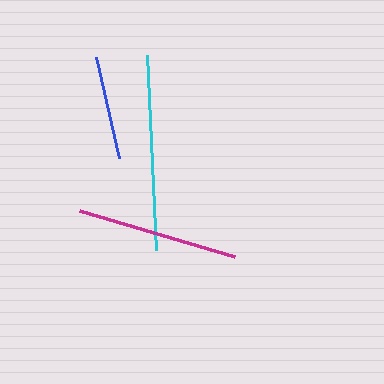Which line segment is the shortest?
The blue line is the shortest at approximately 103 pixels.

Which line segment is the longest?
The cyan line is the longest at approximately 195 pixels.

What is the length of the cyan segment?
The cyan segment is approximately 195 pixels long.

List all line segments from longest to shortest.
From longest to shortest: cyan, magenta, blue.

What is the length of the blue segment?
The blue segment is approximately 103 pixels long.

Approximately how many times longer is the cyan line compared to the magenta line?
The cyan line is approximately 1.2 times the length of the magenta line.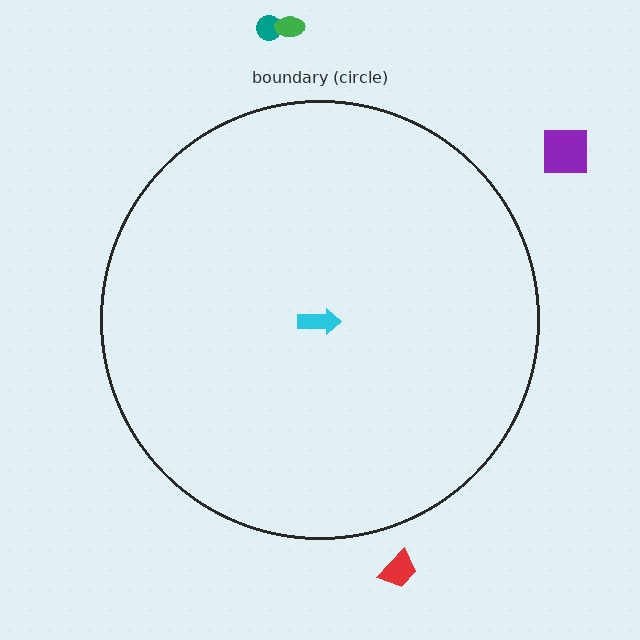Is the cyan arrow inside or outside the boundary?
Inside.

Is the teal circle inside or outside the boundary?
Outside.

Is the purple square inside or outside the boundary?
Outside.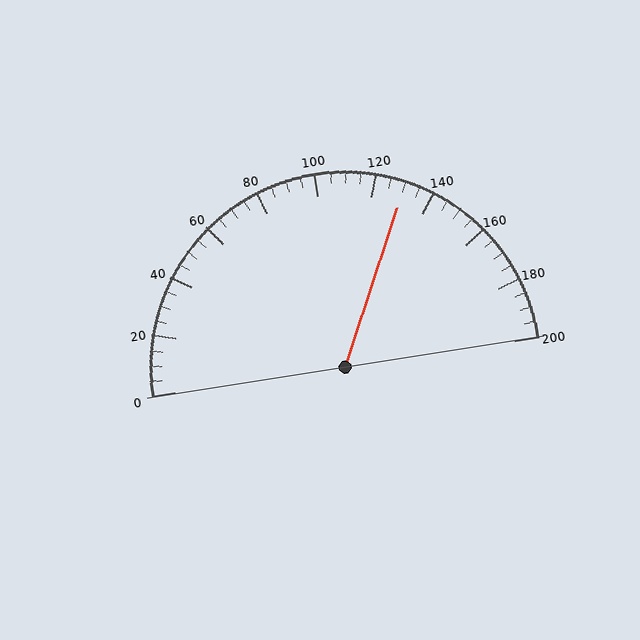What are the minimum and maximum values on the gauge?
The gauge ranges from 0 to 200.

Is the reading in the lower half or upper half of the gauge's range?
The reading is in the upper half of the range (0 to 200).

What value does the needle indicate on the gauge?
The needle indicates approximately 130.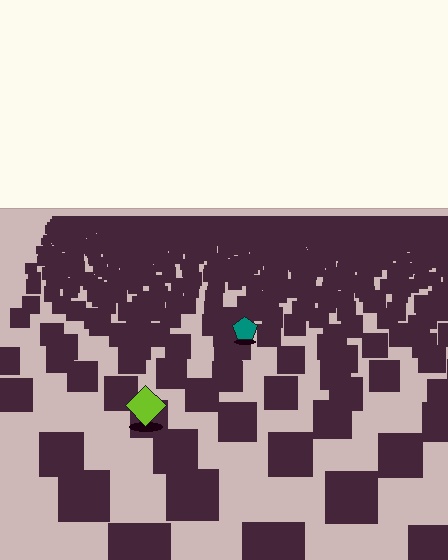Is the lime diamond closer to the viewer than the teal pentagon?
Yes. The lime diamond is closer — you can tell from the texture gradient: the ground texture is coarser near it.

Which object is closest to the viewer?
The lime diamond is closest. The texture marks near it are larger and more spread out.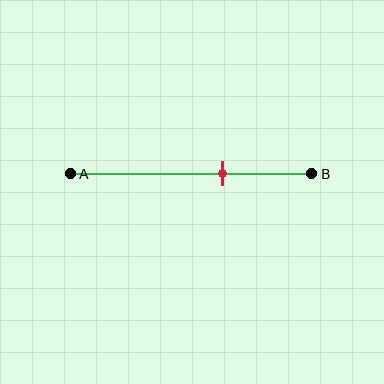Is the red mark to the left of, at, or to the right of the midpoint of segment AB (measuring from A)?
The red mark is to the right of the midpoint of segment AB.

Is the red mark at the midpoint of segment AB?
No, the mark is at about 65% from A, not at the 50% midpoint.